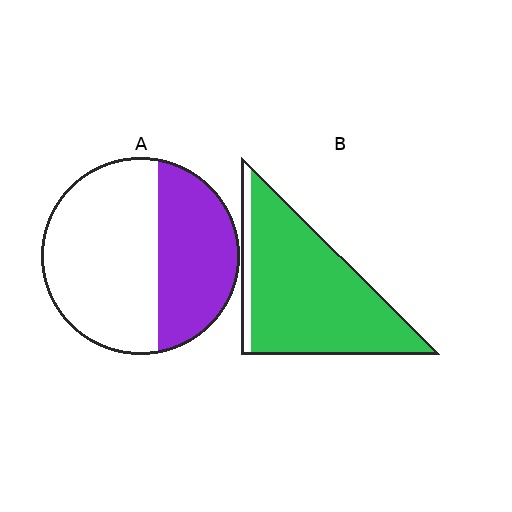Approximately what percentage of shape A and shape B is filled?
A is approximately 40% and B is approximately 90%.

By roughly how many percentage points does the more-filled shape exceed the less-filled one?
By roughly 50 percentage points (B over A).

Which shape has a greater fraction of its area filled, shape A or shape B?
Shape B.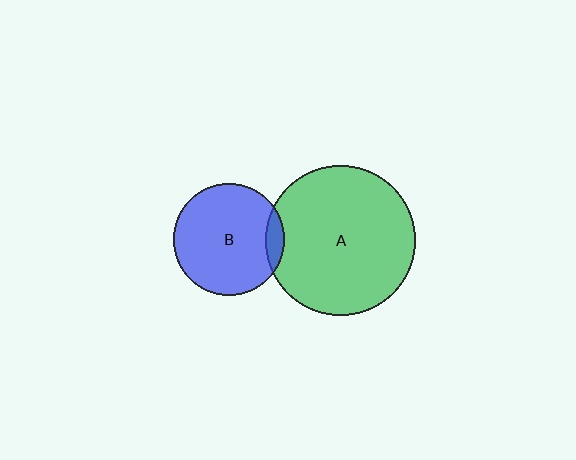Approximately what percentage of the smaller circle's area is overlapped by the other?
Approximately 10%.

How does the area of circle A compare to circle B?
Approximately 1.8 times.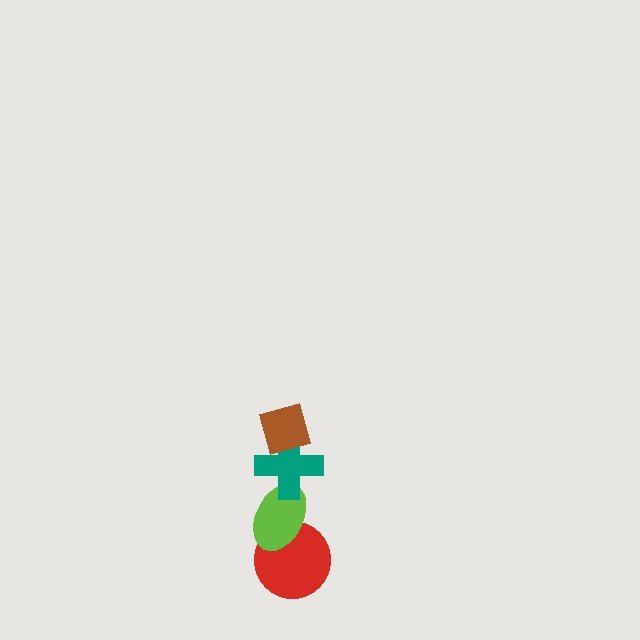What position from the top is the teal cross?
The teal cross is 2nd from the top.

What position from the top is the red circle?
The red circle is 4th from the top.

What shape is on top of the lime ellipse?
The teal cross is on top of the lime ellipse.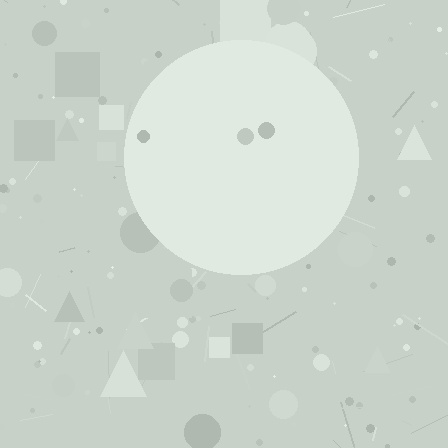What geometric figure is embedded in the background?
A circle is embedded in the background.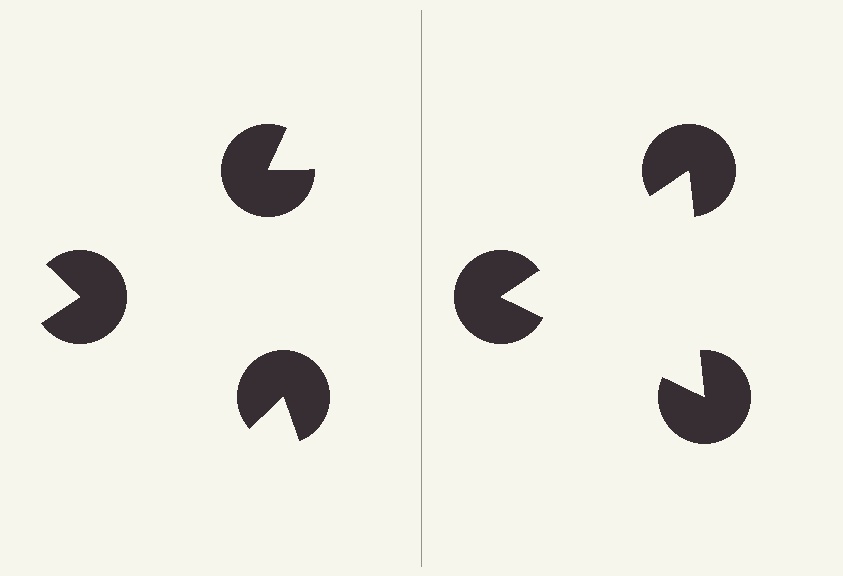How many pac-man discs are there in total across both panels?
6 — 3 on each side.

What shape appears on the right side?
An illusory triangle.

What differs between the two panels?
The pac-man discs are positioned identically on both sides; only the wedge orientations differ. On the right they align to a triangle; on the left they are misaligned.